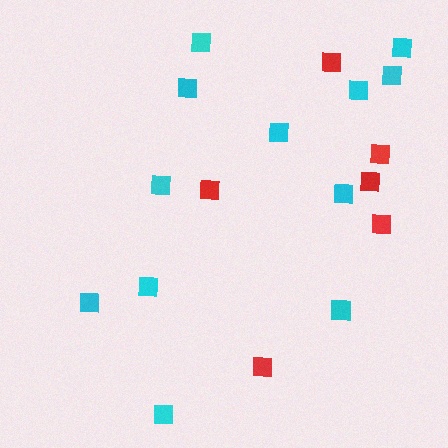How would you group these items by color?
There are 2 groups: one group of red squares (6) and one group of cyan squares (12).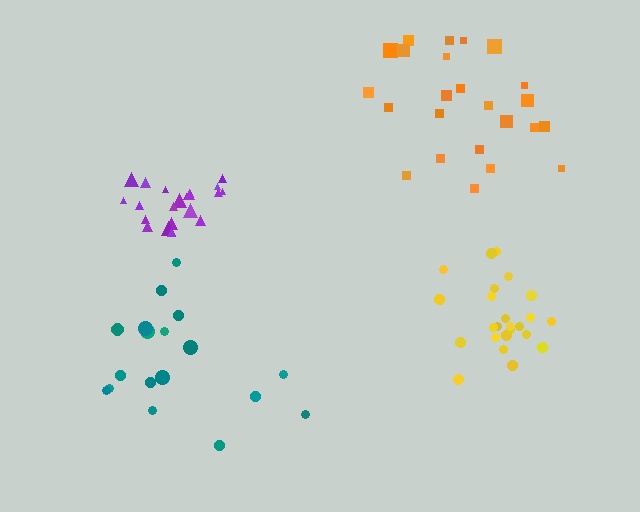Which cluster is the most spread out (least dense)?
Teal.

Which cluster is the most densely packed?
Purple.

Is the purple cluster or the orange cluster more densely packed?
Purple.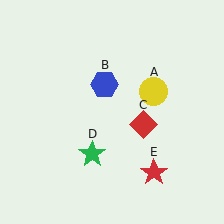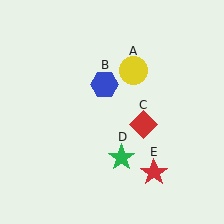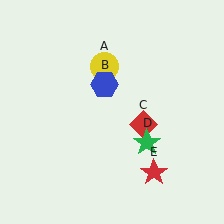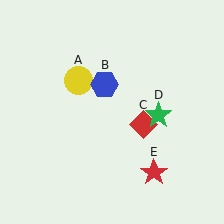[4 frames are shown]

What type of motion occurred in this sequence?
The yellow circle (object A), green star (object D) rotated counterclockwise around the center of the scene.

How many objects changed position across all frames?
2 objects changed position: yellow circle (object A), green star (object D).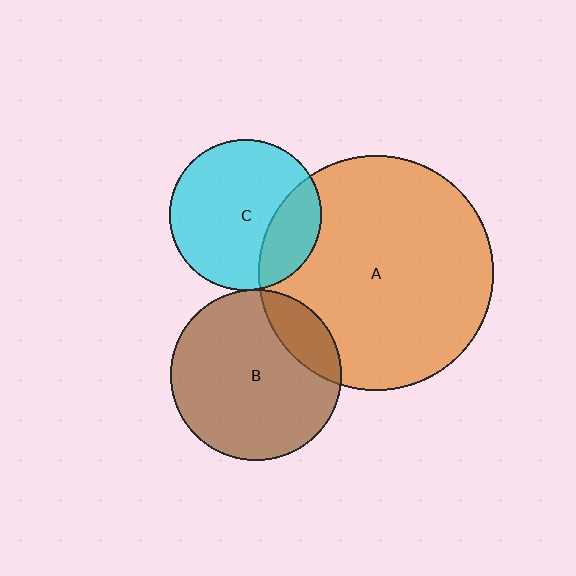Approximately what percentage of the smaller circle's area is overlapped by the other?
Approximately 15%.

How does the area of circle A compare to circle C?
Approximately 2.4 times.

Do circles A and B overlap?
Yes.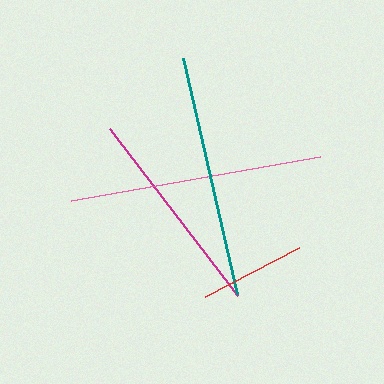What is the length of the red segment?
The red segment is approximately 106 pixels long.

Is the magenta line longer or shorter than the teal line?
The teal line is longer than the magenta line.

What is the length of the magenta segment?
The magenta segment is approximately 210 pixels long.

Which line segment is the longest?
The pink line is the longest at approximately 253 pixels.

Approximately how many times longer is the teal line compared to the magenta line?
The teal line is approximately 1.2 times the length of the magenta line.